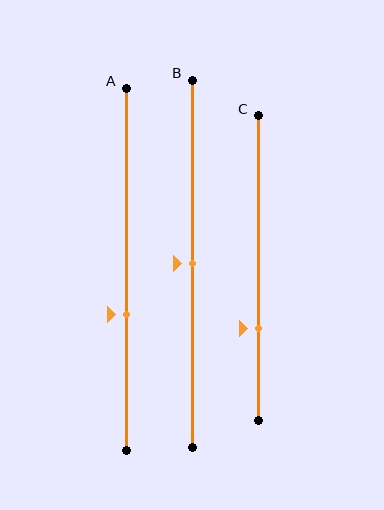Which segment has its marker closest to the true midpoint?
Segment B has its marker closest to the true midpoint.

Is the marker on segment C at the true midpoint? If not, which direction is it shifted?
No, the marker on segment C is shifted downward by about 20% of the segment length.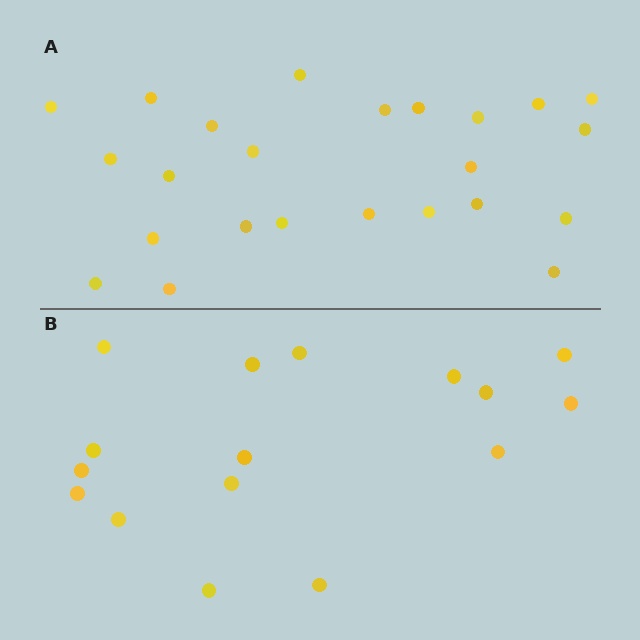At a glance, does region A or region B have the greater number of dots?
Region A (the top region) has more dots.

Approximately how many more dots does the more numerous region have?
Region A has roughly 8 or so more dots than region B.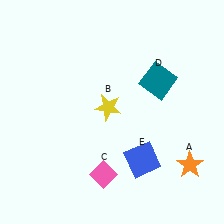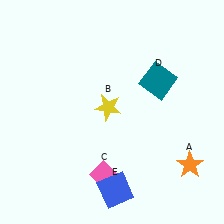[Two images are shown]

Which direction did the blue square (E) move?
The blue square (E) moved down.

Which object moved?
The blue square (E) moved down.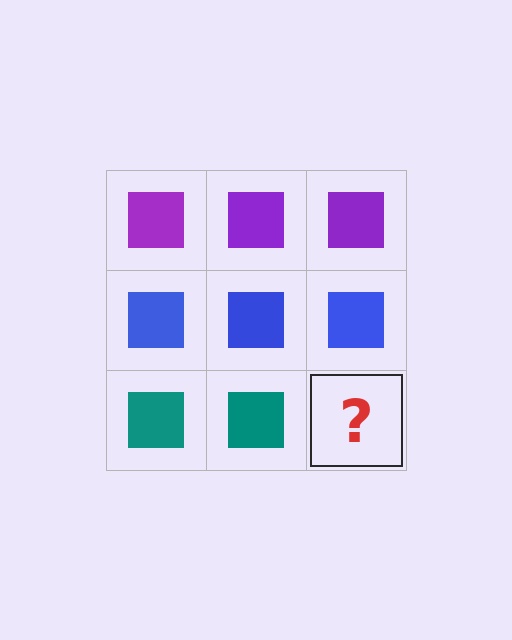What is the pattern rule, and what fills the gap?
The rule is that each row has a consistent color. The gap should be filled with a teal square.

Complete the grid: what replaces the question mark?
The question mark should be replaced with a teal square.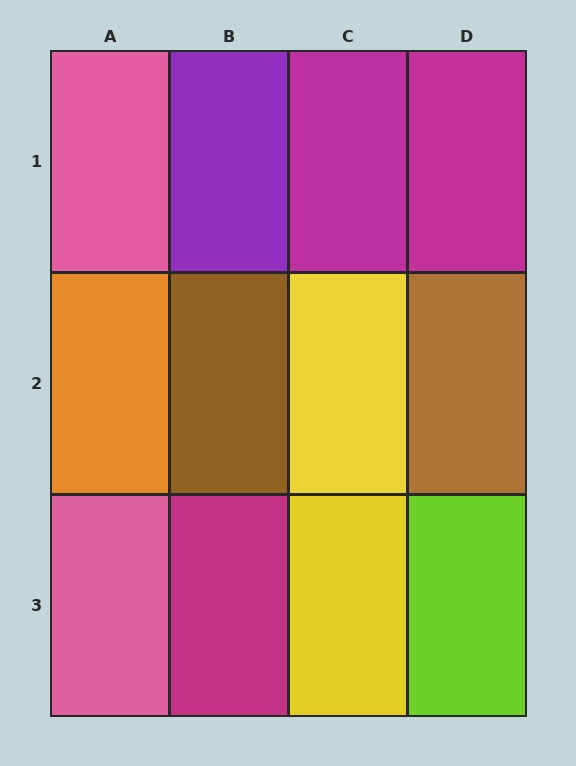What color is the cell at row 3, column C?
Yellow.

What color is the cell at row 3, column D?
Lime.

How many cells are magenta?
3 cells are magenta.